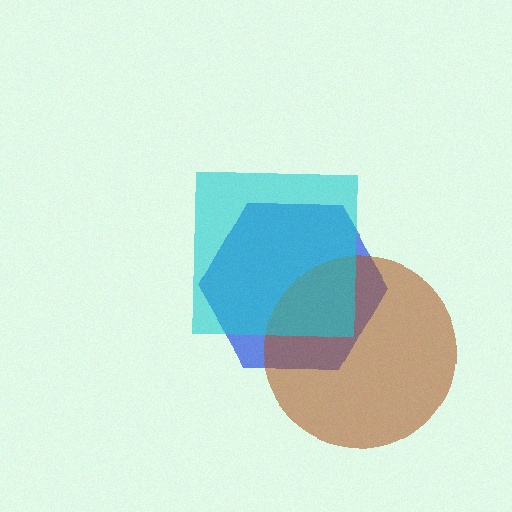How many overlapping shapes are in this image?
There are 3 overlapping shapes in the image.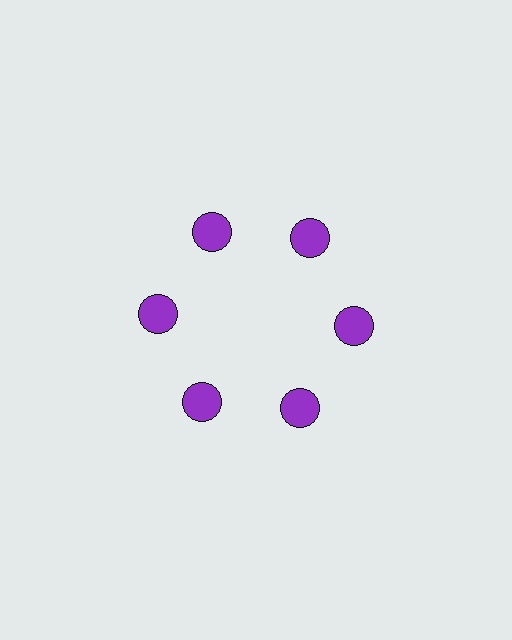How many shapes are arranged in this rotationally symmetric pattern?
There are 6 shapes, arranged in 6 groups of 1.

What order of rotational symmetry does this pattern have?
This pattern has 6-fold rotational symmetry.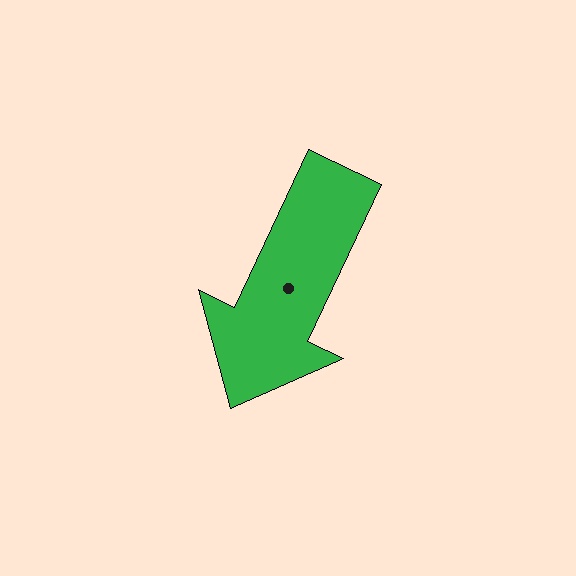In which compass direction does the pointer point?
Southwest.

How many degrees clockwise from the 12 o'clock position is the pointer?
Approximately 205 degrees.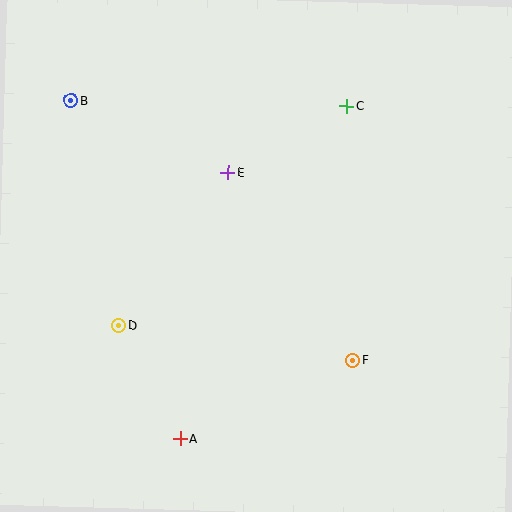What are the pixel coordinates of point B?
Point B is at (71, 100).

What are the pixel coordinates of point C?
Point C is at (347, 106).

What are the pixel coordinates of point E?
Point E is at (228, 172).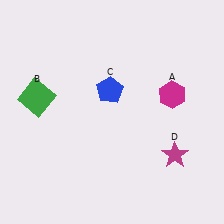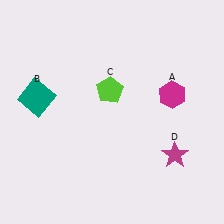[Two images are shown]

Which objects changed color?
B changed from green to teal. C changed from blue to lime.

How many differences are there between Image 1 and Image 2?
There are 2 differences between the two images.